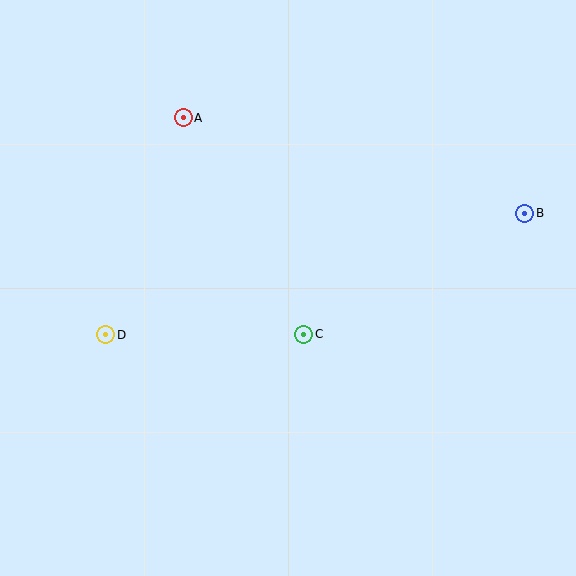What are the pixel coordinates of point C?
Point C is at (304, 334).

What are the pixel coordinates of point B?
Point B is at (525, 213).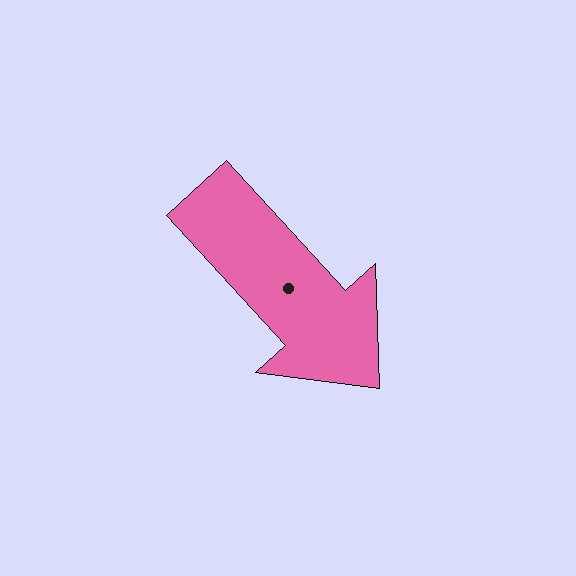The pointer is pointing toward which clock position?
Roughly 5 o'clock.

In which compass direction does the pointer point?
Southeast.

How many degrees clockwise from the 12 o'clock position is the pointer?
Approximately 138 degrees.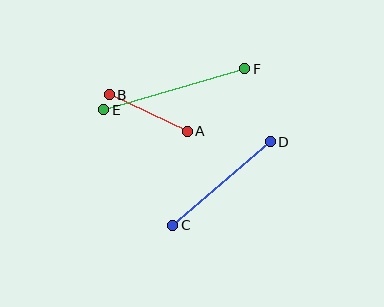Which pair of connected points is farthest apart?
Points E and F are farthest apart.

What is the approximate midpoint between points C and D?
The midpoint is at approximately (222, 184) pixels.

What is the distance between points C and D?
The distance is approximately 129 pixels.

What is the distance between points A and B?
The distance is approximately 86 pixels.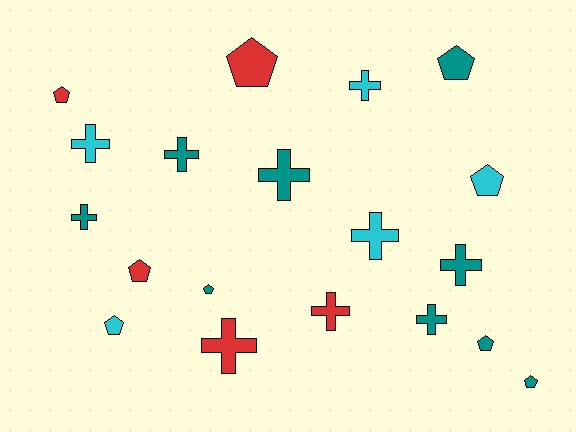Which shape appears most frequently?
Cross, with 10 objects.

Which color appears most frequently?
Teal, with 9 objects.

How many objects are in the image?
There are 19 objects.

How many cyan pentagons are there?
There are 2 cyan pentagons.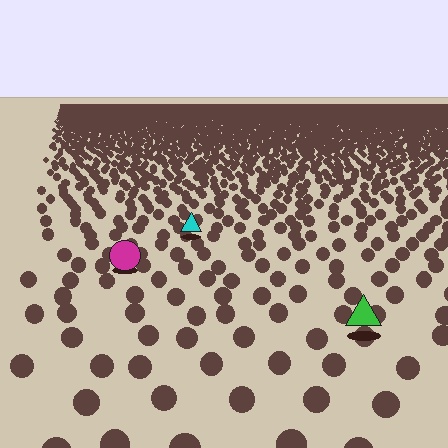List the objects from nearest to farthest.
From nearest to farthest: the green triangle, the magenta circle, the cyan triangle.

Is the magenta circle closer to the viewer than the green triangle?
No. The green triangle is closer — you can tell from the texture gradient: the ground texture is coarser near it.